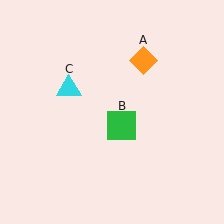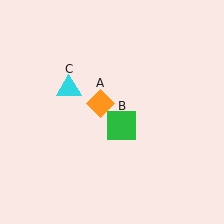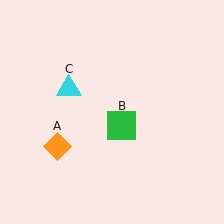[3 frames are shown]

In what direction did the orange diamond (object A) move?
The orange diamond (object A) moved down and to the left.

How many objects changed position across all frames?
1 object changed position: orange diamond (object A).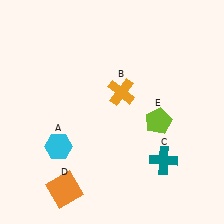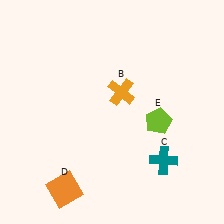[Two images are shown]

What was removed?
The cyan hexagon (A) was removed in Image 2.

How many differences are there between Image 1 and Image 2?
There is 1 difference between the two images.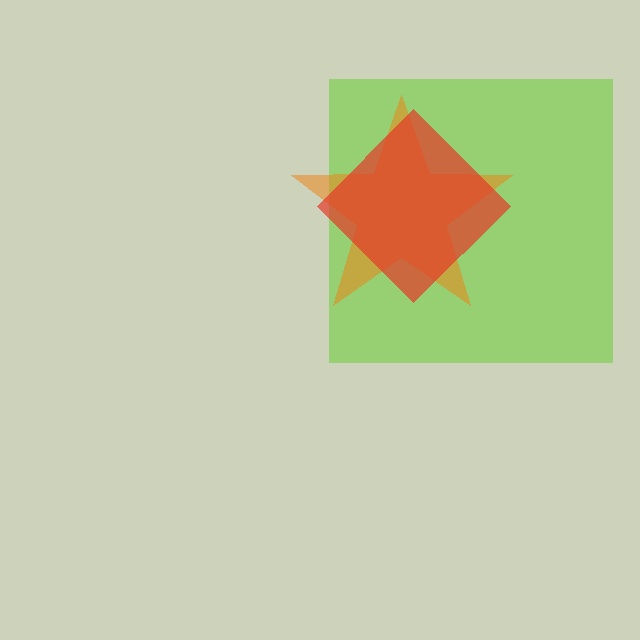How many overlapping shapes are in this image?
There are 3 overlapping shapes in the image.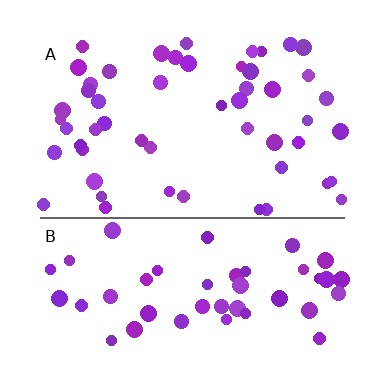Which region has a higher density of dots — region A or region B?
A (the top).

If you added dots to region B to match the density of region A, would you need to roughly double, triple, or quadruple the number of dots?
Approximately double.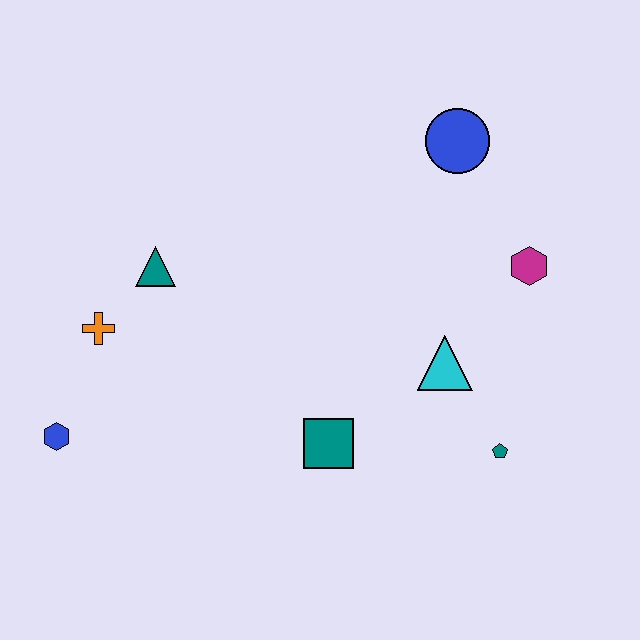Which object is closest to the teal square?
The cyan triangle is closest to the teal square.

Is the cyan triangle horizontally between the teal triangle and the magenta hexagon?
Yes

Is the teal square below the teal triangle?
Yes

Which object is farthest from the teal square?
The blue circle is farthest from the teal square.